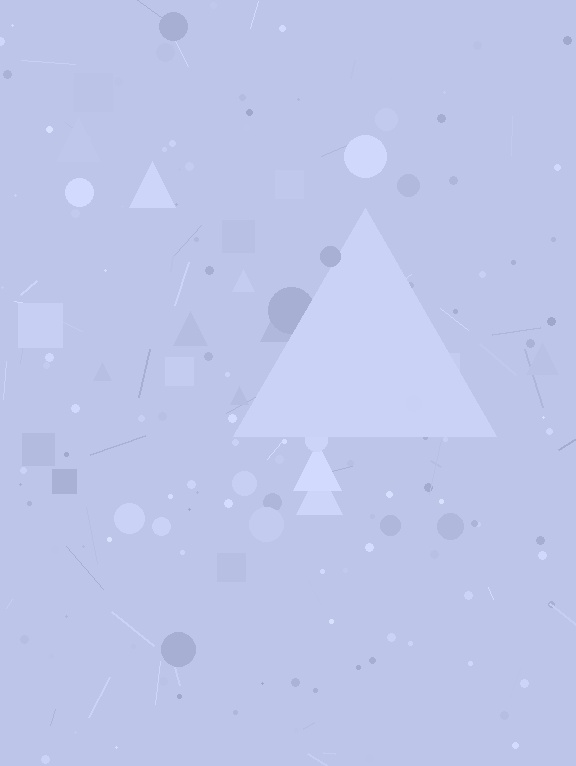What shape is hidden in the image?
A triangle is hidden in the image.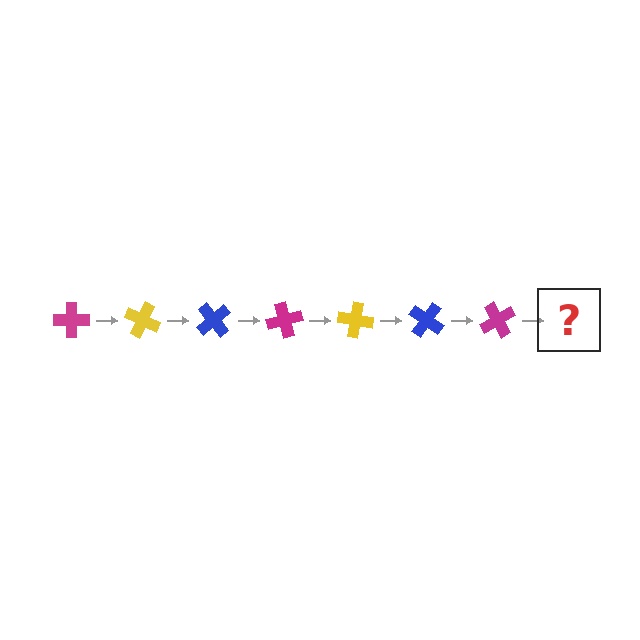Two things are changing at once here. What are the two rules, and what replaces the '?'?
The two rules are that it rotates 25 degrees each step and the color cycles through magenta, yellow, and blue. The '?' should be a yellow cross, rotated 175 degrees from the start.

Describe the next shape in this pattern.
It should be a yellow cross, rotated 175 degrees from the start.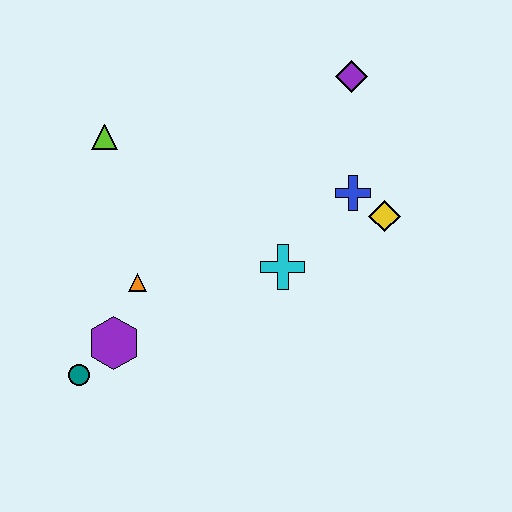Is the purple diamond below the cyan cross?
No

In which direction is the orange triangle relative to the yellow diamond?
The orange triangle is to the left of the yellow diamond.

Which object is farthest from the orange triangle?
The purple diamond is farthest from the orange triangle.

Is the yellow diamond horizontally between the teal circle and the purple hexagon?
No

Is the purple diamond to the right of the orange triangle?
Yes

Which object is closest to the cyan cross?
The blue cross is closest to the cyan cross.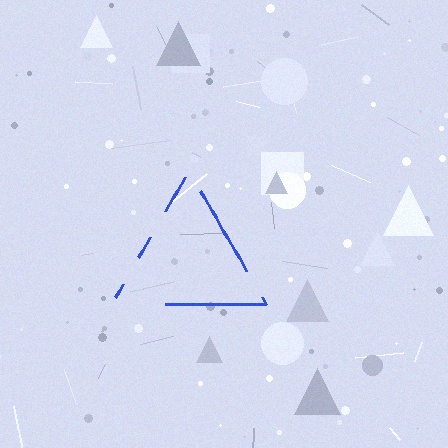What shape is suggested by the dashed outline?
The dashed outline suggests a triangle.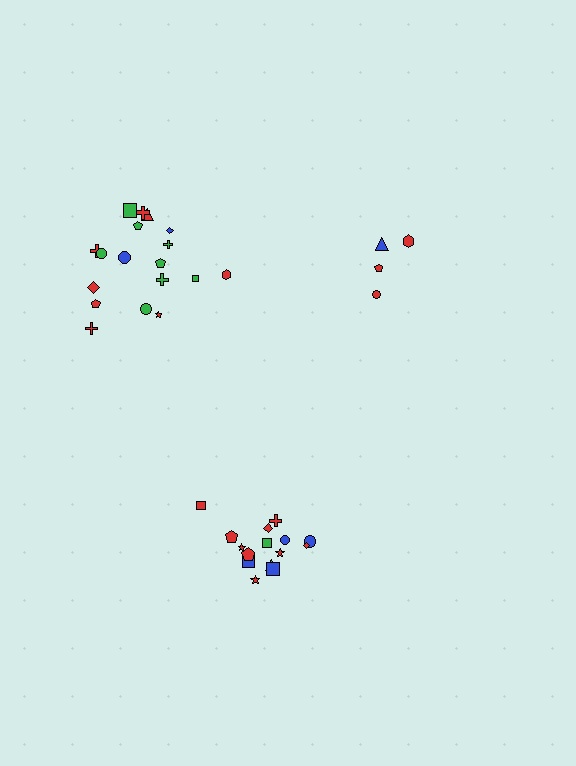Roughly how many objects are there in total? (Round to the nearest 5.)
Roughly 35 objects in total.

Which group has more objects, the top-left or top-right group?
The top-left group.